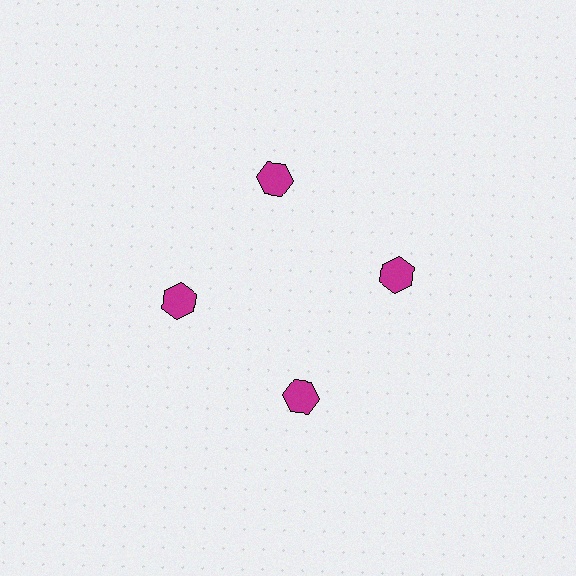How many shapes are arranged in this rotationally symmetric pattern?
There are 4 shapes, arranged in 4 groups of 1.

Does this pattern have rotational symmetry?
Yes, this pattern has 4-fold rotational symmetry. It looks the same after rotating 90 degrees around the center.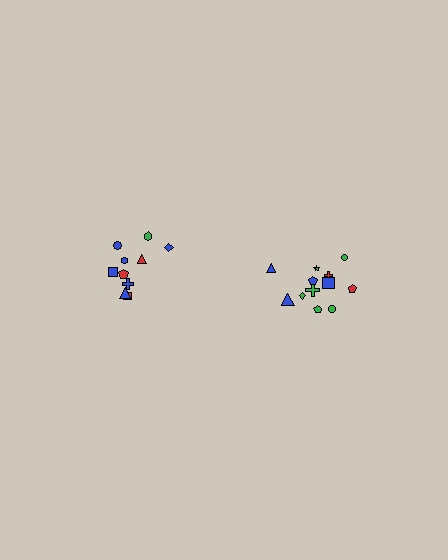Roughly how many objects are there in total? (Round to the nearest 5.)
Roughly 20 objects in total.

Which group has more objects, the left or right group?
The right group.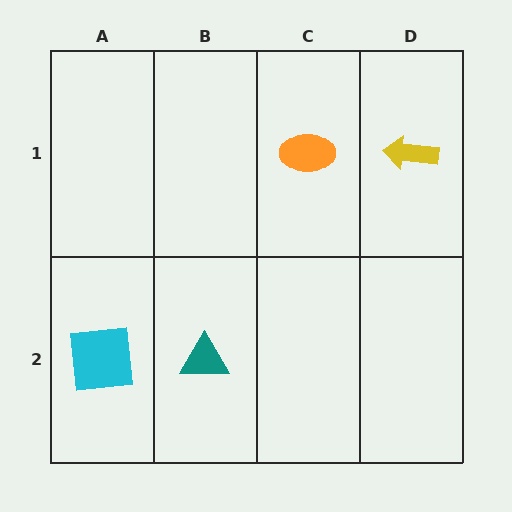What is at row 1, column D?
A yellow arrow.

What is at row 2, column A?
A cyan square.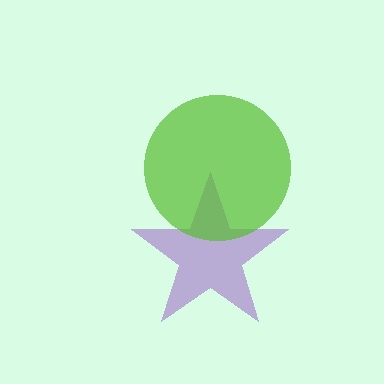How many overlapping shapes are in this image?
There are 2 overlapping shapes in the image.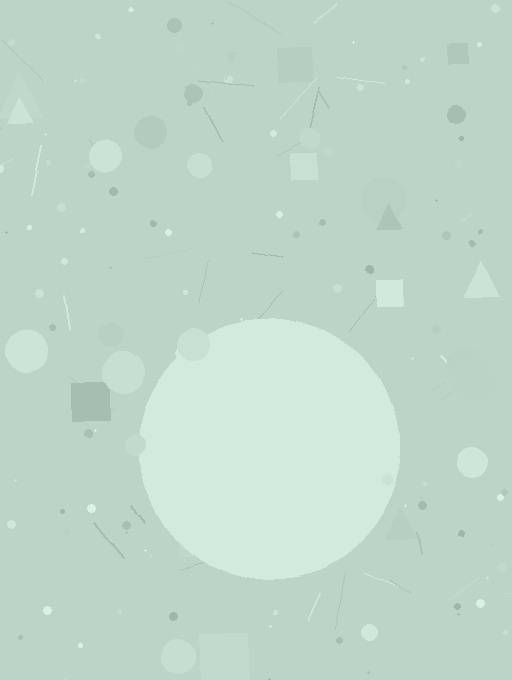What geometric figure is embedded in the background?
A circle is embedded in the background.